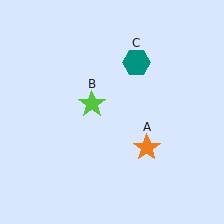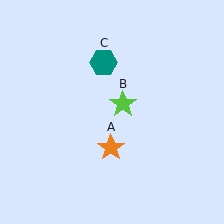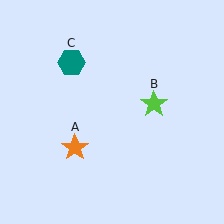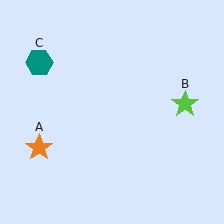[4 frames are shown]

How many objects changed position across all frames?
3 objects changed position: orange star (object A), lime star (object B), teal hexagon (object C).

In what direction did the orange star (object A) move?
The orange star (object A) moved left.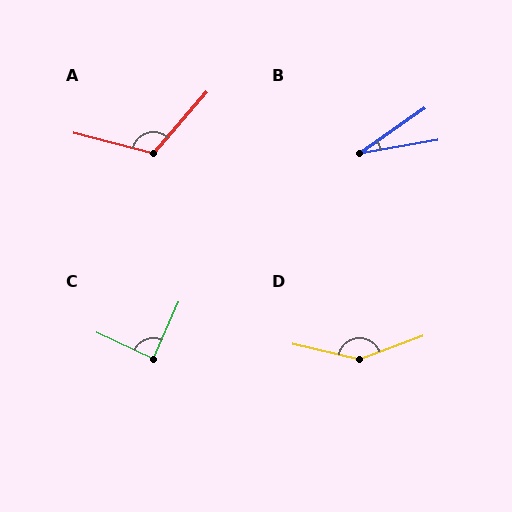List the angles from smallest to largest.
B (25°), C (89°), A (117°), D (146°).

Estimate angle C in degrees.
Approximately 89 degrees.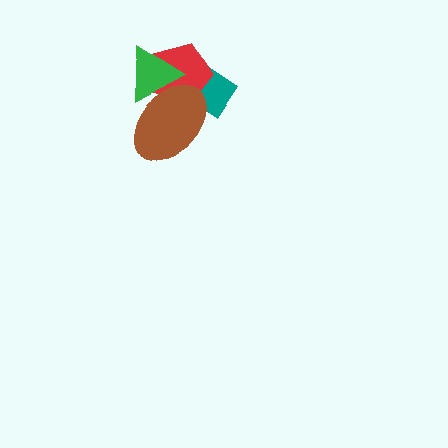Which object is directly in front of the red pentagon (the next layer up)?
The green triangle is directly in front of the red pentagon.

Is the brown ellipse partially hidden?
No, no other shape covers it.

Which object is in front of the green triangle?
The brown ellipse is in front of the green triangle.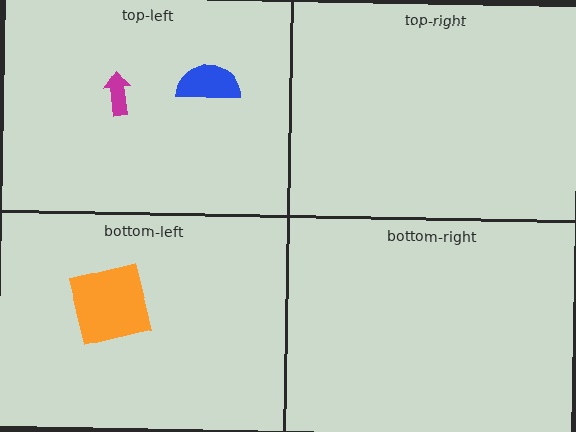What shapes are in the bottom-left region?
The orange square.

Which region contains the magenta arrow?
The top-left region.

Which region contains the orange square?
The bottom-left region.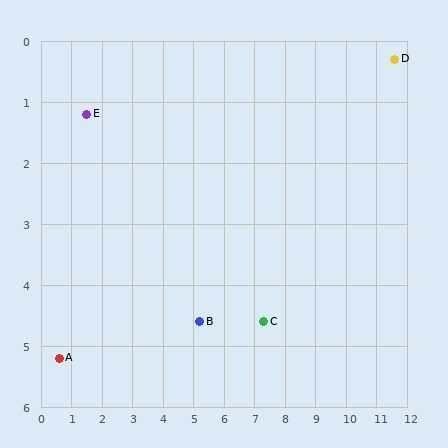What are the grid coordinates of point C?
Point C is at approximately (7.3, 4.6).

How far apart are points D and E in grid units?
Points D and E are about 10.1 grid units apart.